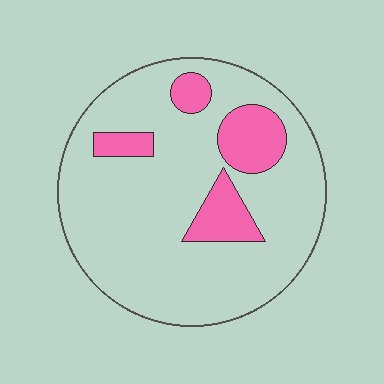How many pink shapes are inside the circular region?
4.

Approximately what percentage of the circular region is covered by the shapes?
Approximately 15%.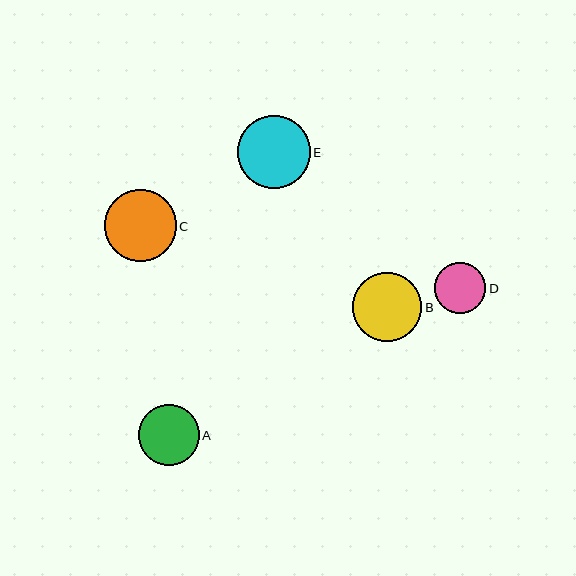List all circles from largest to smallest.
From largest to smallest: E, C, B, A, D.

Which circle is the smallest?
Circle D is the smallest with a size of approximately 51 pixels.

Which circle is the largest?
Circle E is the largest with a size of approximately 73 pixels.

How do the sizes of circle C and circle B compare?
Circle C and circle B are approximately the same size.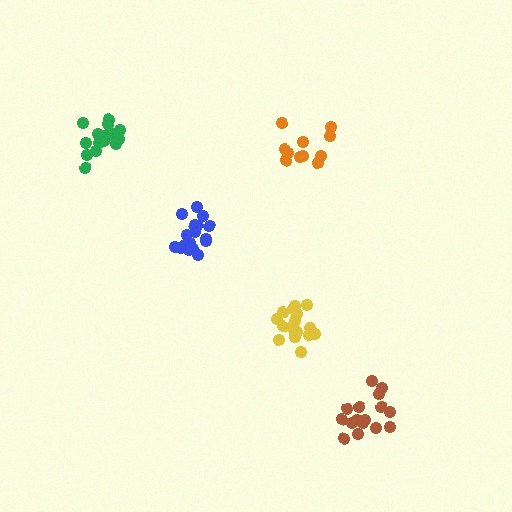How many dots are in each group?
Group 1: 16 dots, Group 2: 12 dots, Group 3: 18 dots, Group 4: 15 dots, Group 5: 17 dots (78 total).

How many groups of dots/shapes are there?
There are 5 groups.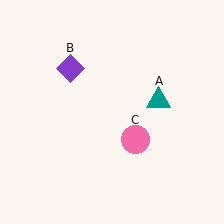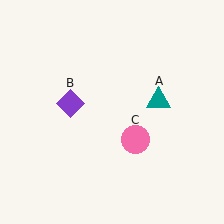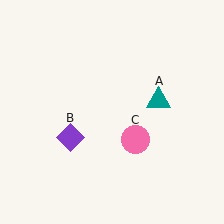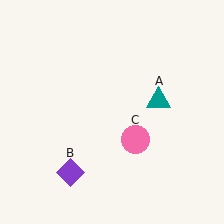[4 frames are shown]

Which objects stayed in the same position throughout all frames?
Teal triangle (object A) and pink circle (object C) remained stationary.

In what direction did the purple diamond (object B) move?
The purple diamond (object B) moved down.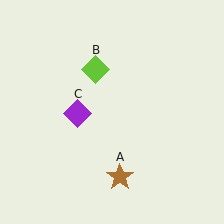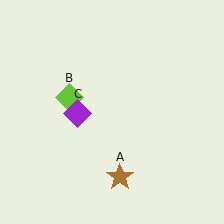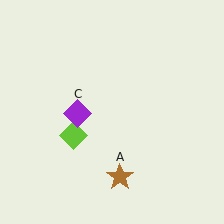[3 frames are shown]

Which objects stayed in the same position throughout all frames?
Brown star (object A) and purple diamond (object C) remained stationary.